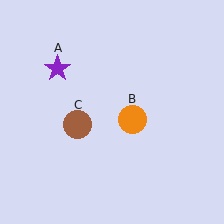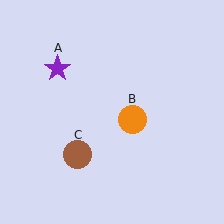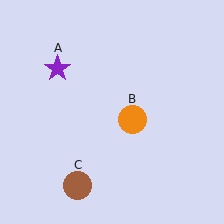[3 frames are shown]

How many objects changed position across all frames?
1 object changed position: brown circle (object C).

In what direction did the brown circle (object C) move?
The brown circle (object C) moved down.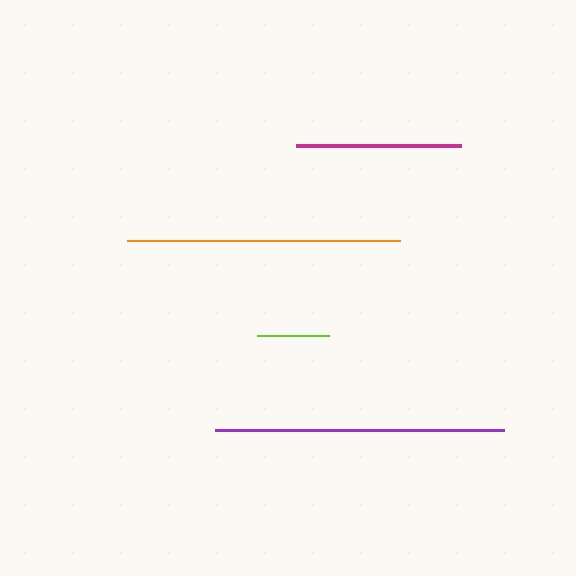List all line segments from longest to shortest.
From longest to shortest: purple, orange, magenta, lime.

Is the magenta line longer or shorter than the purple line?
The purple line is longer than the magenta line.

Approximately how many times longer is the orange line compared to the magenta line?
The orange line is approximately 1.7 times the length of the magenta line.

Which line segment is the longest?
The purple line is the longest at approximately 289 pixels.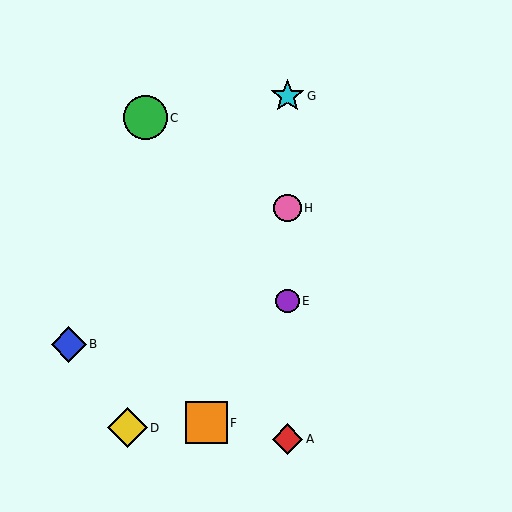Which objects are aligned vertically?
Objects A, E, G, H are aligned vertically.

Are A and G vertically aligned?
Yes, both are at x≈288.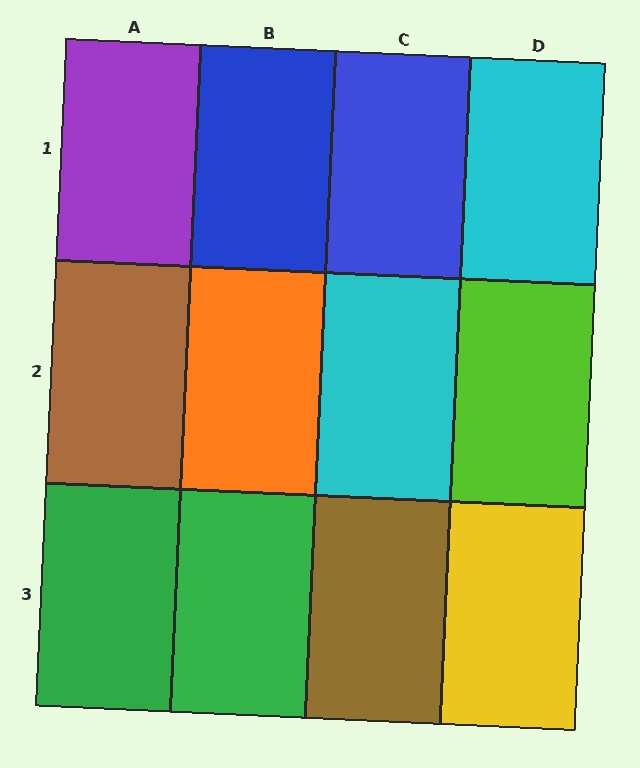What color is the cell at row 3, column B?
Green.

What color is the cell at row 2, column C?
Cyan.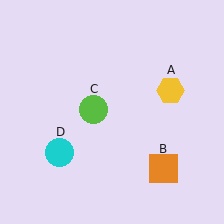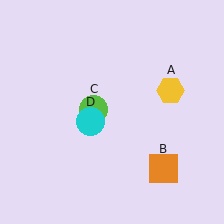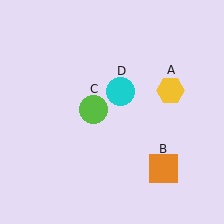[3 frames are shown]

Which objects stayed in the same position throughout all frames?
Yellow hexagon (object A) and orange square (object B) and lime circle (object C) remained stationary.